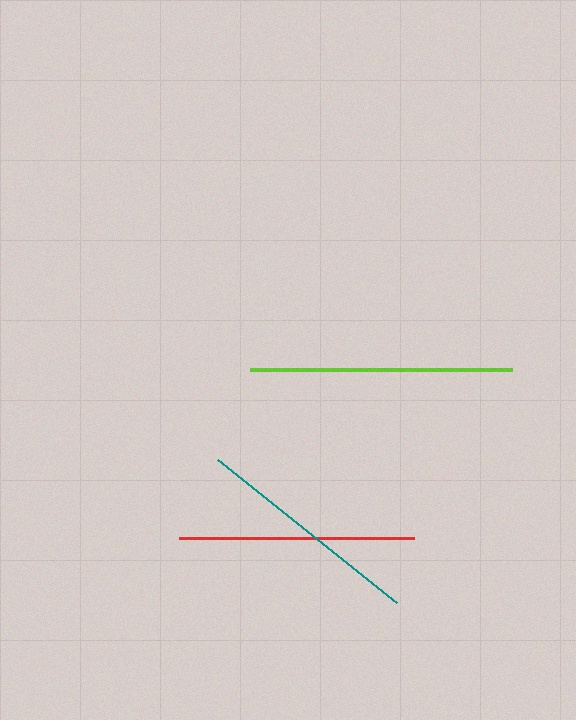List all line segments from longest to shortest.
From longest to shortest: lime, red, teal.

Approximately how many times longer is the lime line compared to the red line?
The lime line is approximately 1.1 times the length of the red line.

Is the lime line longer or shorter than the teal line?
The lime line is longer than the teal line.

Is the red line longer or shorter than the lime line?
The lime line is longer than the red line.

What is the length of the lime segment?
The lime segment is approximately 262 pixels long.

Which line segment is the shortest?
The teal line is the shortest at approximately 229 pixels.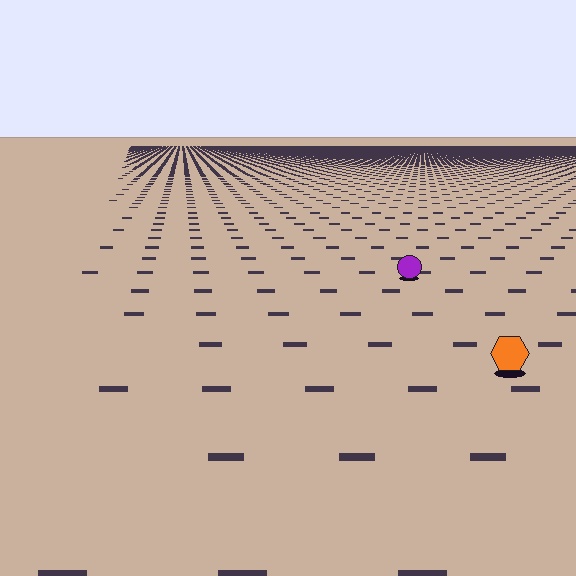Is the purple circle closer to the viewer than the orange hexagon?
No. The orange hexagon is closer — you can tell from the texture gradient: the ground texture is coarser near it.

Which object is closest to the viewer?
The orange hexagon is closest. The texture marks near it are larger and more spread out.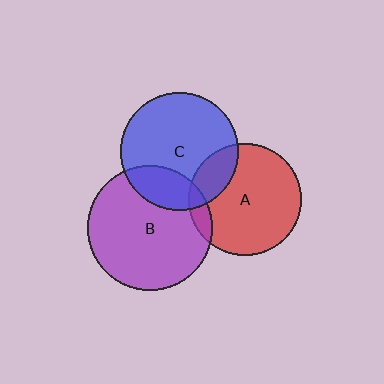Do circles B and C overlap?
Yes.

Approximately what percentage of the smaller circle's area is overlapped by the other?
Approximately 20%.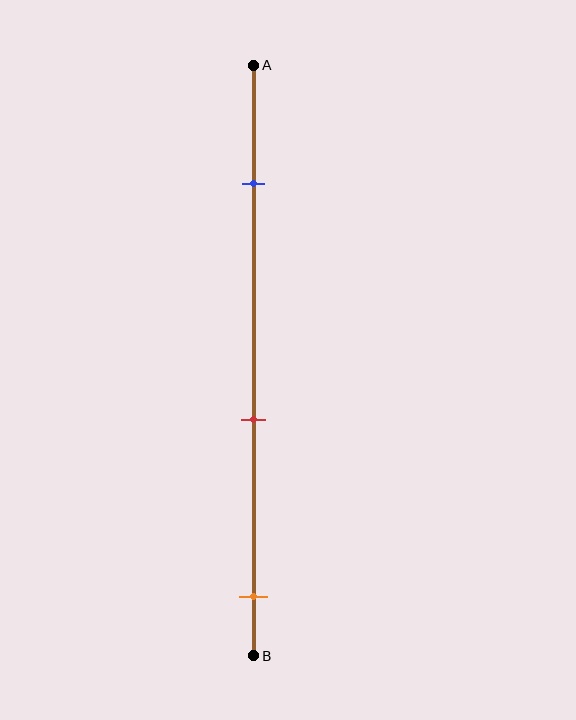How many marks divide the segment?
There are 3 marks dividing the segment.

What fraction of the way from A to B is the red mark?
The red mark is approximately 60% (0.6) of the way from A to B.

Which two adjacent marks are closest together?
The red and orange marks are the closest adjacent pair.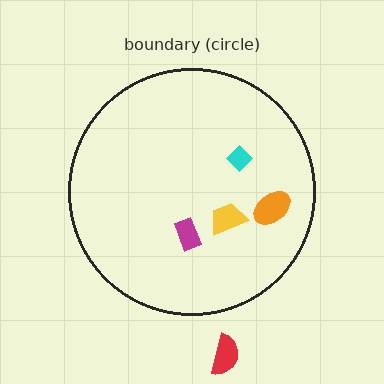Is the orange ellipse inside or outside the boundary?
Inside.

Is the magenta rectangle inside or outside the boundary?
Inside.